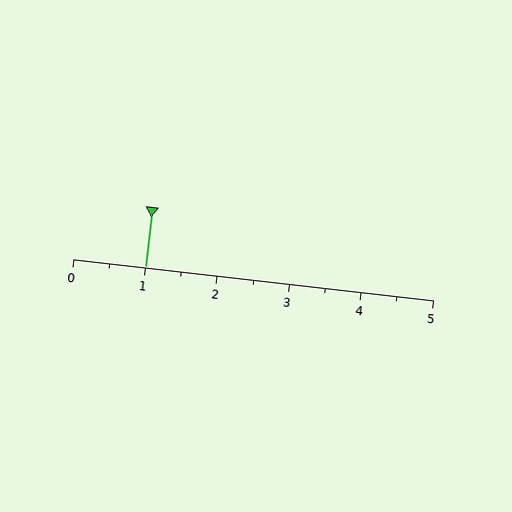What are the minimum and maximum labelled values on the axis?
The axis runs from 0 to 5.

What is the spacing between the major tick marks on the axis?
The major ticks are spaced 1 apart.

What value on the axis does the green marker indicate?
The marker indicates approximately 1.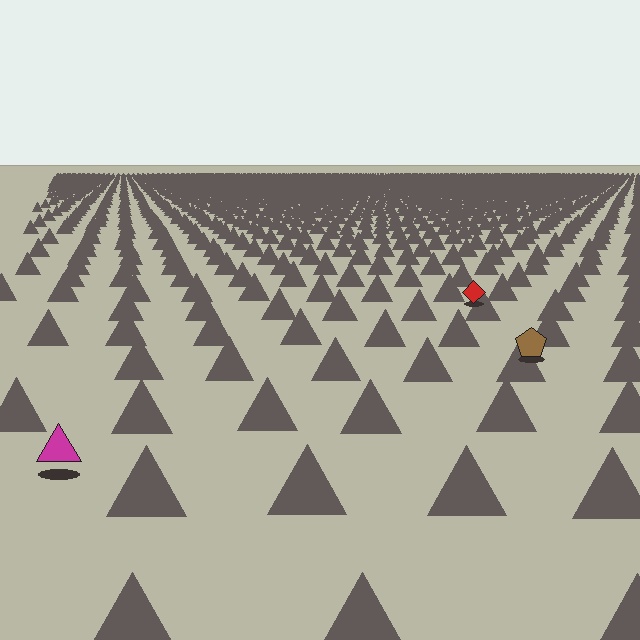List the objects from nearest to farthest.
From nearest to farthest: the magenta triangle, the brown pentagon, the red diamond.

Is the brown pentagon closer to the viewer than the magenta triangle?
No. The magenta triangle is closer — you can tell from the texture gradient: the ground texture is coarser near it.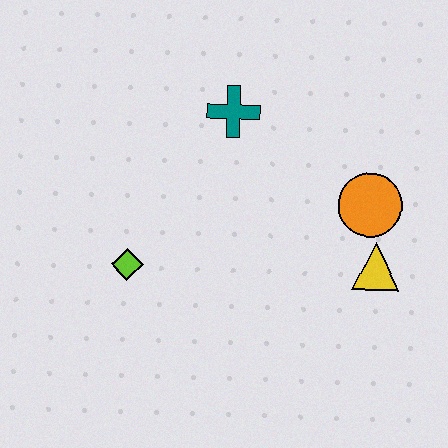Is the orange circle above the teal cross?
No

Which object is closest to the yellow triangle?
The orange circle is closest to the yellow triangle.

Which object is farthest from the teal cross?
The yellow triangle is farthest from the teal cross.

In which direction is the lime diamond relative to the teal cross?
The lime diamond is below the teal cross.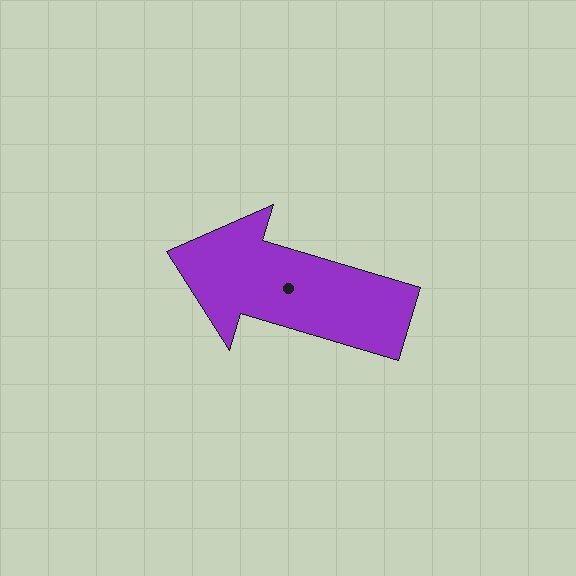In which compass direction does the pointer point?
West.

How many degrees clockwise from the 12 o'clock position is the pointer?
Approximately 287 degrees.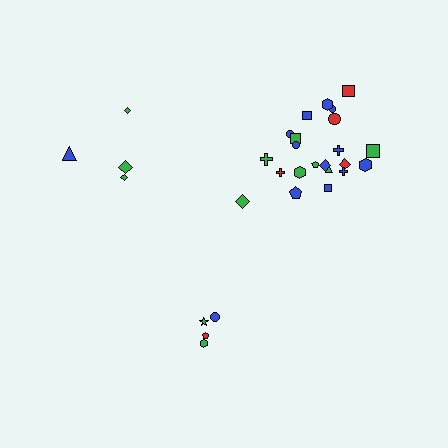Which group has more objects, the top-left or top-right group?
The top-right group.